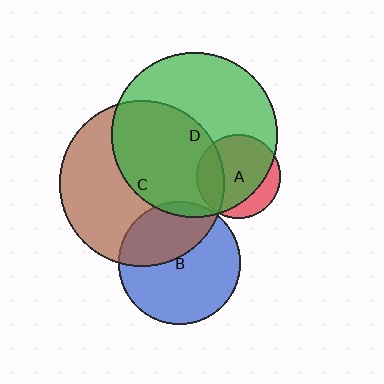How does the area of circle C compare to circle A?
Approximately 3.9 times.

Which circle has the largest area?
Circle C (brown).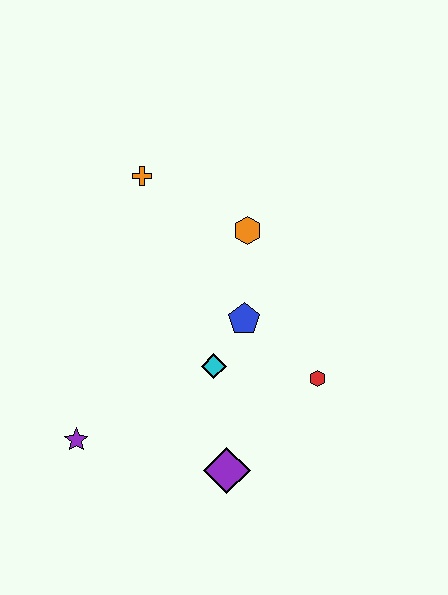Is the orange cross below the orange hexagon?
No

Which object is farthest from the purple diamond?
The orange cross is farthest from the purple diamond.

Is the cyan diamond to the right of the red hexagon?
No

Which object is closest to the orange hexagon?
The blue pentagon is closest to the orange hexagon.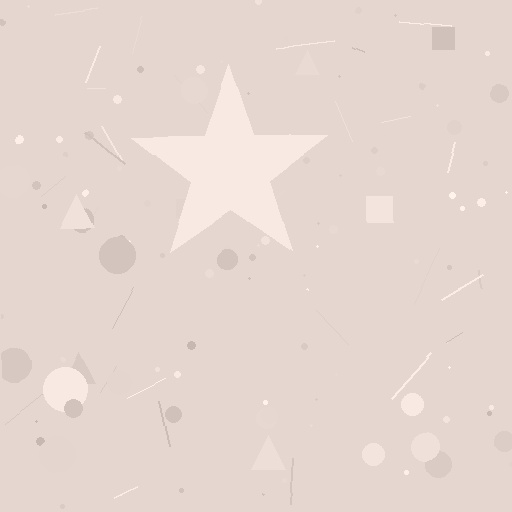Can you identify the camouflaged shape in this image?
The camouflaged shape is a star.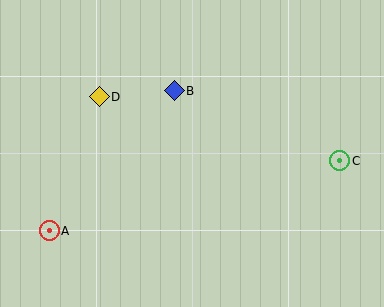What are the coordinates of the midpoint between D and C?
The midpoint between D and C is at (219, 129).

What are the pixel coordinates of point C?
Point C is at (340, 161).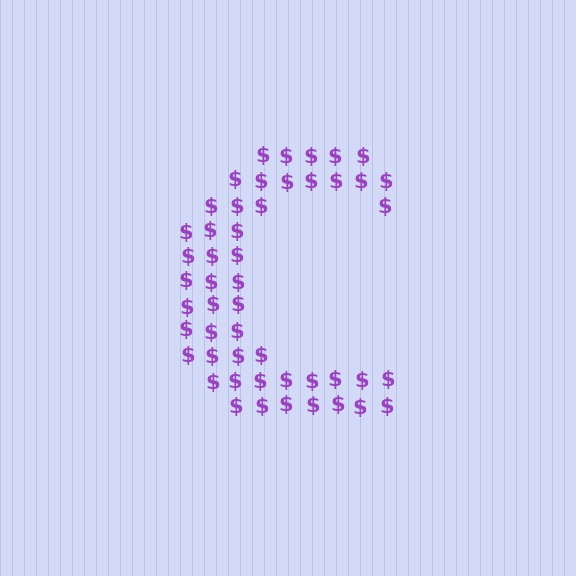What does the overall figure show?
The overall figure shows the letter C.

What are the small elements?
The small elements are dollar signs.